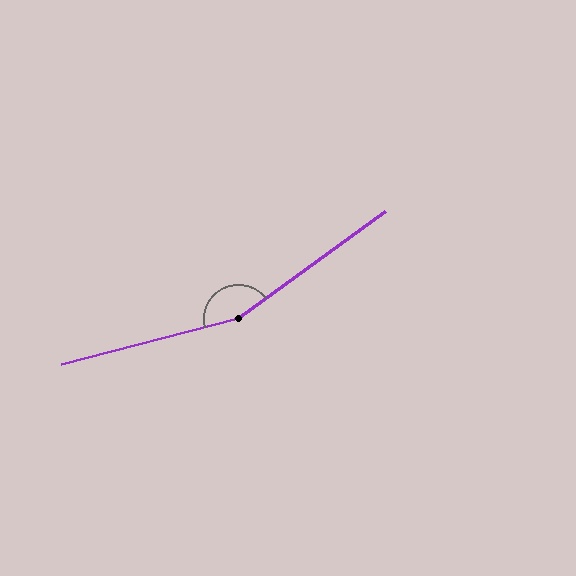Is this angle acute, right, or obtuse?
It is obtuse.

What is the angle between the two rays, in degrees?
Approximately 158 degrees.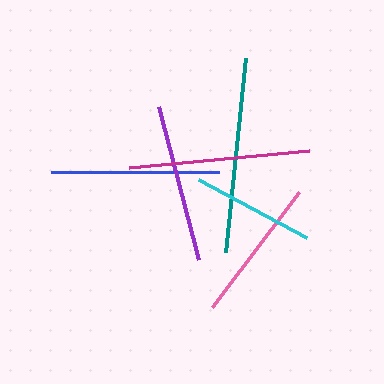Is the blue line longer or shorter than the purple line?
The blue line is longer than the purple line.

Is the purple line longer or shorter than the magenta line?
The magenta line is longer than the purple line.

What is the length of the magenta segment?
The magenta segment is approximately 180 pixels long.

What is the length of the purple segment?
The purple segment is approximately 158 pixels long.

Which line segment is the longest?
The teal line is the longest at approximately 195 pixels.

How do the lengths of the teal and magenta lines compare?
The teal and magenta lines are approximately the same length.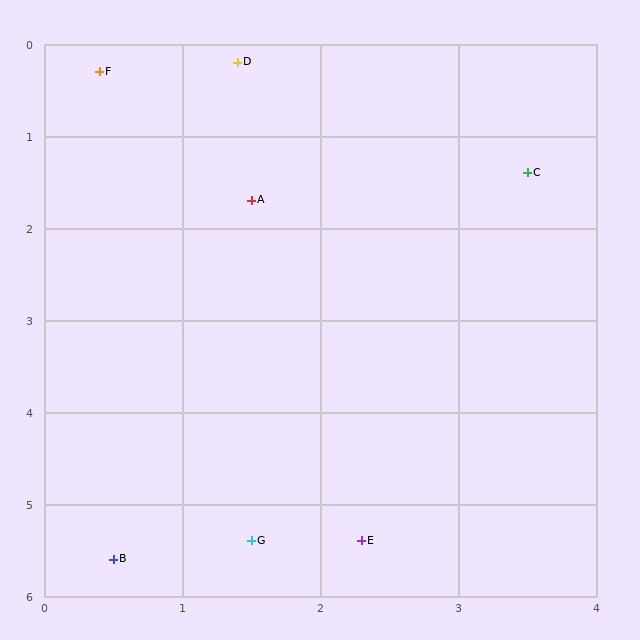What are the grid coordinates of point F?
Point F is at approximately (0.4, 0.3).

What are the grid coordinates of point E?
Point E is at approximately (2.3, 5.4).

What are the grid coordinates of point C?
Point C is at approximately (3.5, 1.4).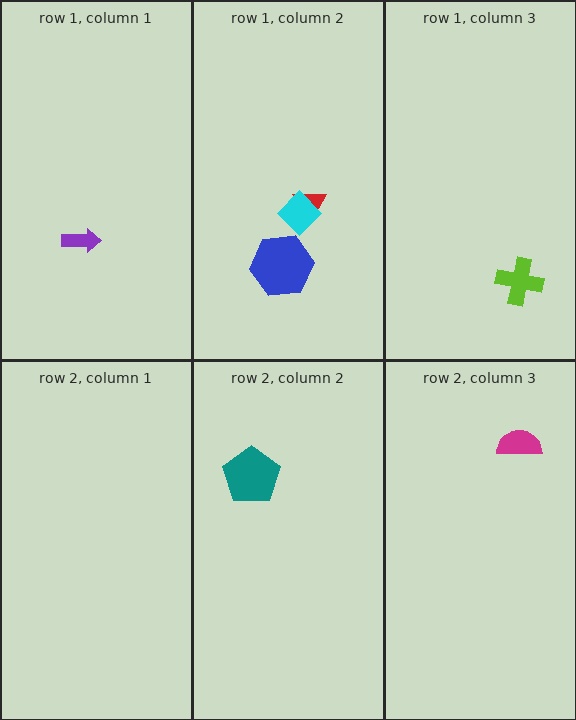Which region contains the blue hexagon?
The row 1, column 2 region.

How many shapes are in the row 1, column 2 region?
3.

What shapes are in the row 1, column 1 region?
The purple arrow.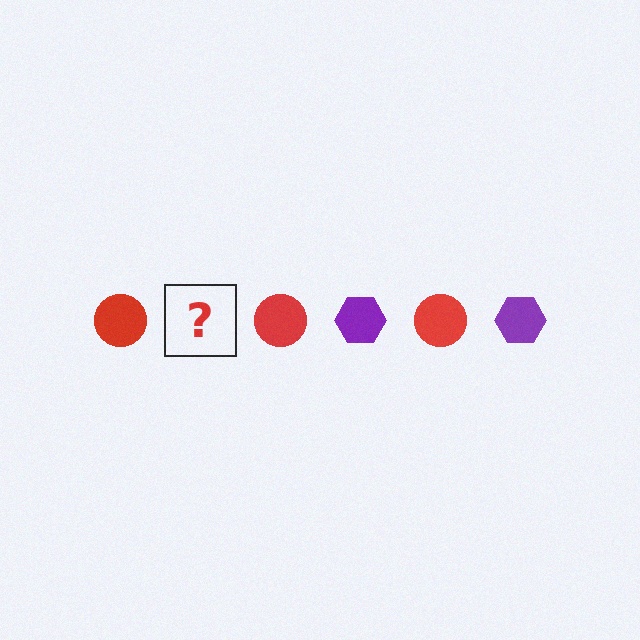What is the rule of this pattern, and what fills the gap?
The rule is that the pattern alternates between red circle and purple hexagon. The gap should be filled with a purple hexagon.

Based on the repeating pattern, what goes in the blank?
The blank should be a purple hexagon.